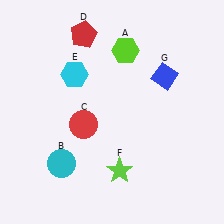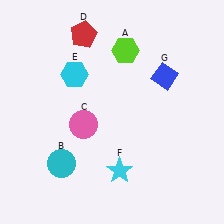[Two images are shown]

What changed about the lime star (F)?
In Image 1, F is lime. In Image 2, it changed to cyan.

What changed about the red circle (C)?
In Image 1, C is red. In Image 2, it changed to pink.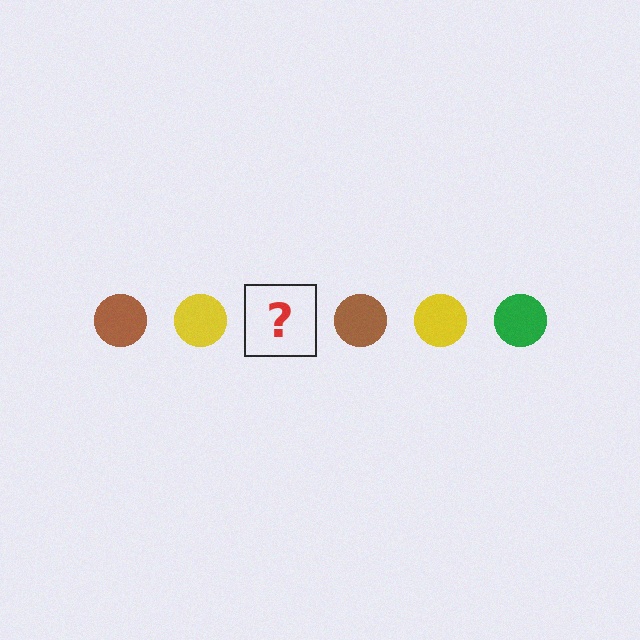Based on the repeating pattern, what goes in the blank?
The blank should be a green circle.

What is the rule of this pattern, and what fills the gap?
The rule is that the pattern cycles through brown, yellow, green circles. The gap should be filled with a green circle.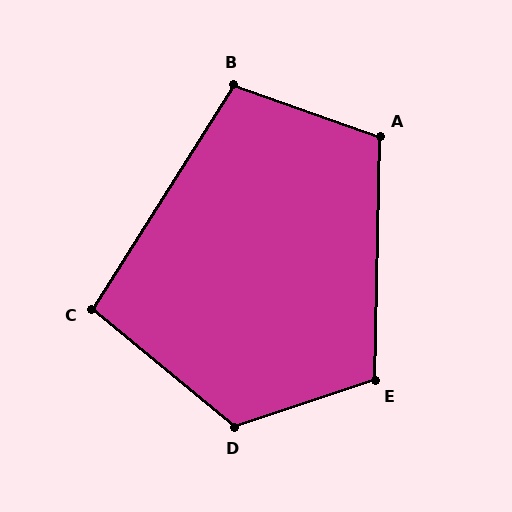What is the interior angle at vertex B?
Approximately 103 degrees (obtuse).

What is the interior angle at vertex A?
Approximately 108 degrees (obtuse).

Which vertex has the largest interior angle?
D, at approximately 122 degrees.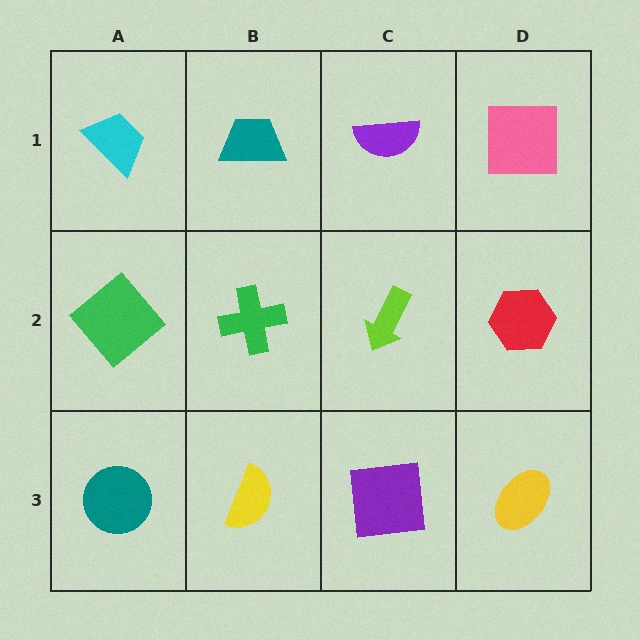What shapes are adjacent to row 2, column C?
A purple semicircle (row 1, column C), a purple square (row 3, column C), a green cross (row 2, column B), a red hexagon (row 2, column D).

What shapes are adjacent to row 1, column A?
A green diamond (row 2, column A), a teal trapezoid (row 1, column B).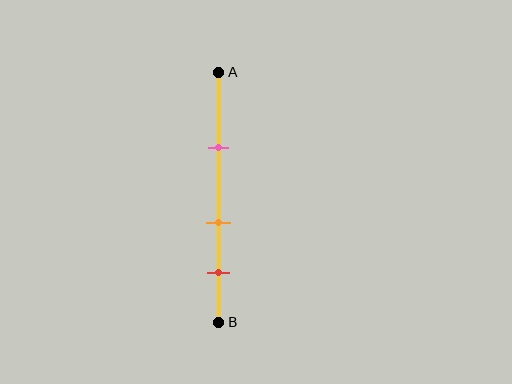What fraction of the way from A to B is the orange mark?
The orange mark is approximately 60% (0.6) of the way from A to B.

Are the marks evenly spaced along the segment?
Yes, the marks are approximately evenly spaced.